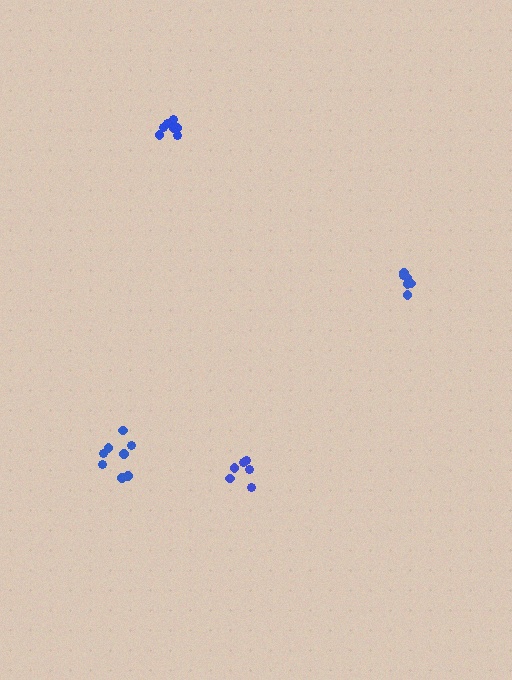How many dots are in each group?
Group 1: 6 dots, Group 2: 7 dots, Group 3: 6 dots, Group 4: 8 dots (27 total).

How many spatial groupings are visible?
There are 4 spatial groupings.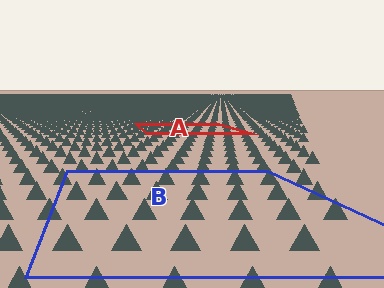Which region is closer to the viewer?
Region B is closer. The texture elements there are larger and more spread out.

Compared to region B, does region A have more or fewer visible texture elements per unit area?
Region A has more texture elements per unit area — they are packed more densely because it is farther away.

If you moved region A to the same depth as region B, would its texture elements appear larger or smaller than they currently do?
They would appear larger. At a closer depth, the same texture elements are projected at a bigger on-screen size.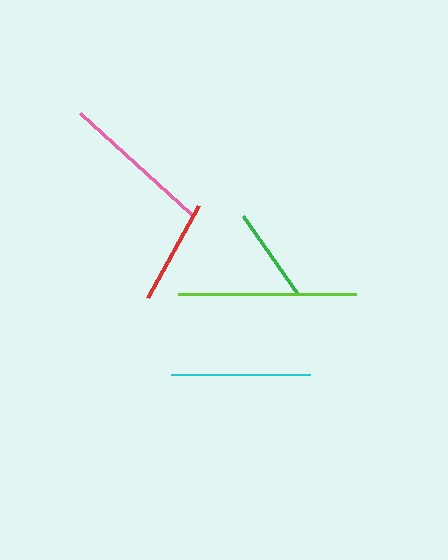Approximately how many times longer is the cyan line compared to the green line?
The cyan line is approximately 1.5 times the length of the green line.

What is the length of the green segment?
The green segment is approximately 94 pixels long.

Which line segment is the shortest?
The green line is the shortest at approximately 94 pixels.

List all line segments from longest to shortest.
From longest to shortest: lime, pink, cyan, red, green.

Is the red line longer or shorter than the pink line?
The pink line is longer than the red line.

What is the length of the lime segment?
The lime segment is approximately 177 pixels long.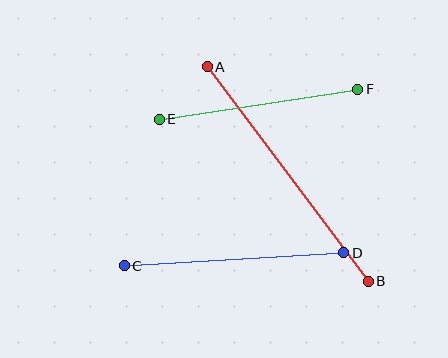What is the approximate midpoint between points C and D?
The midpoint is at approximately (234, 259) pixels.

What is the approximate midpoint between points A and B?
The midpoint is at approximately (288, 174) pixels.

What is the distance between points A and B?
The distance is approximately 268 pixels.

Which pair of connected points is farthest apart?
Points A and B are farthest apart.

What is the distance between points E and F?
The distance is approximately 201 pixels.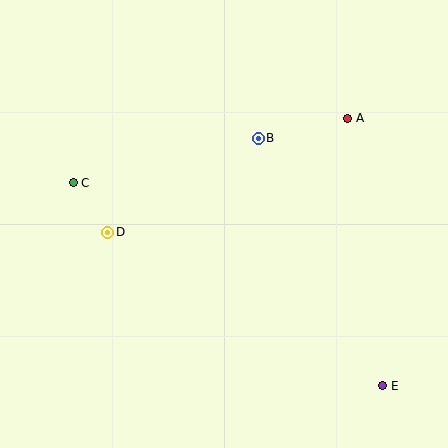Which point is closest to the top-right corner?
Point A is closest to the top-right corner.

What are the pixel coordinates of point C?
Point C is at (73, 183).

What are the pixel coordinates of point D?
Point D is at (108, 232).